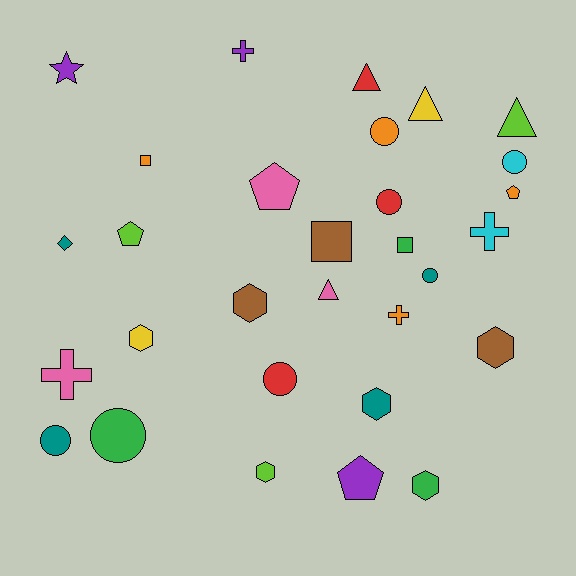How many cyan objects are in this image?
There are 2 cyan objects.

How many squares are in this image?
There are 3 squares.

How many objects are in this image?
There are 30 objects.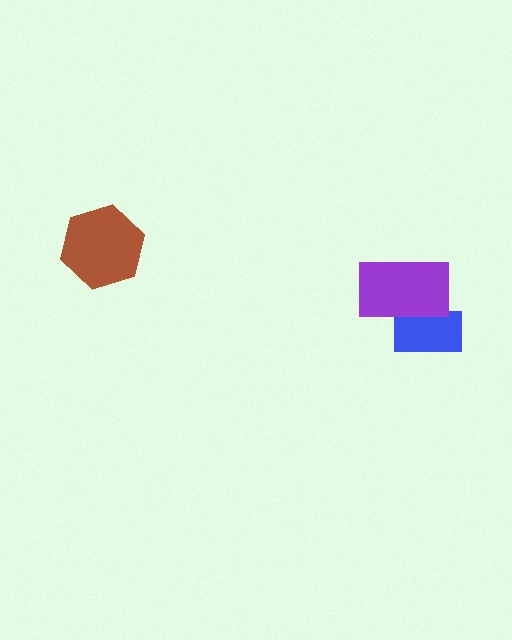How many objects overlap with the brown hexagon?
0 objects overlap with the brown hexagon.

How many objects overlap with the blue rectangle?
1 object overlaps with the blue rectangle.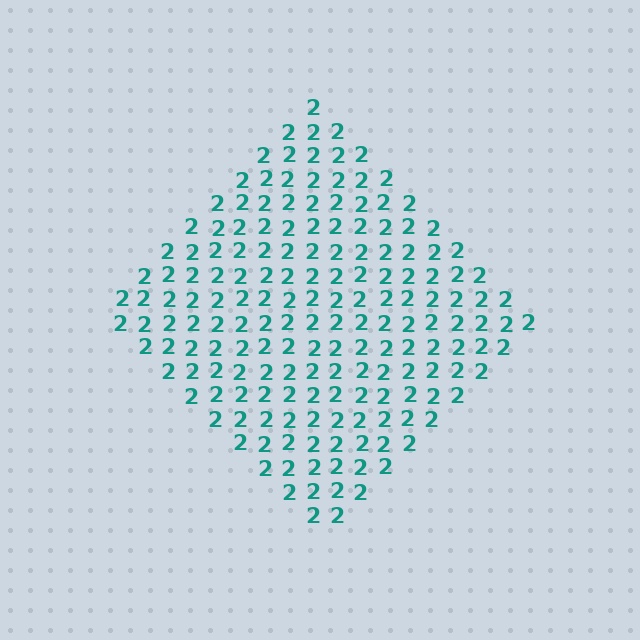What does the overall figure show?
The overall figure shows a diamond.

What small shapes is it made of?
It is made of small digit 2's.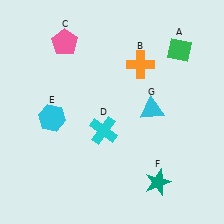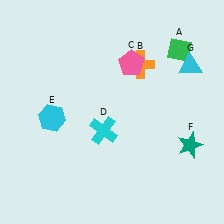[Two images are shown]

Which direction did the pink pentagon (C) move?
The pink pentagon (C) moved right.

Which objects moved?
The objects that moved are: the pink pentagon (C), the teal star (F), the cyan triangle (G).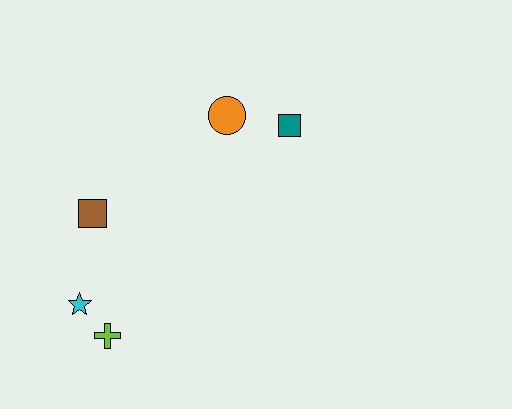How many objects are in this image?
There are 5 objects.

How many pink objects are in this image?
There are no pink objects.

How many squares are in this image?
There are 2 squares.